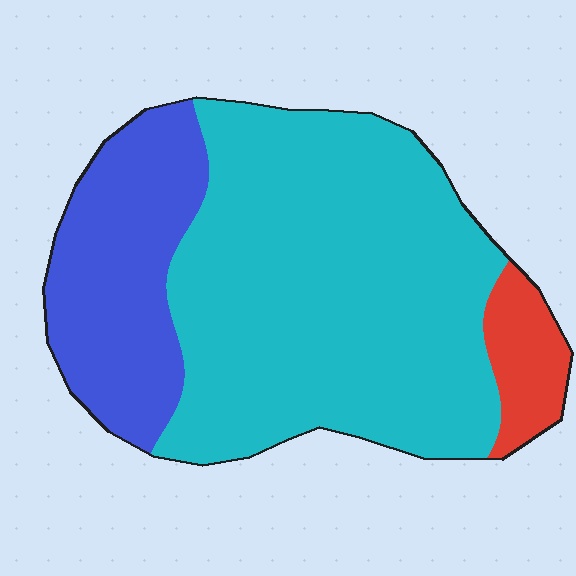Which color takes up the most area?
Cyan, at roughly 65%.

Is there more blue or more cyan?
Cyan.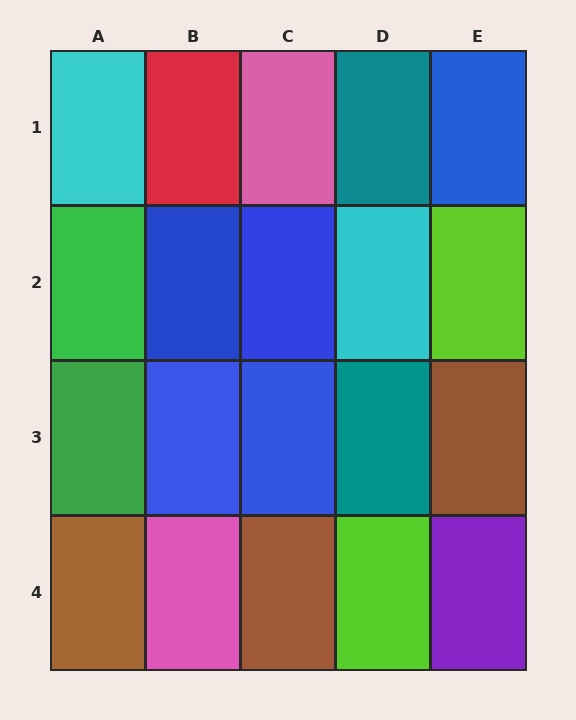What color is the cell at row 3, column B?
Blue.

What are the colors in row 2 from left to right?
Green, blue, blue, cyan, lime.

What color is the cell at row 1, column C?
Pink.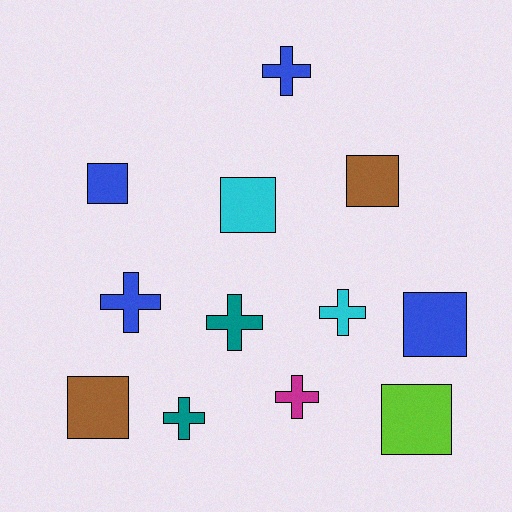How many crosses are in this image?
There are 6 crosses.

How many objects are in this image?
There are 12 objects.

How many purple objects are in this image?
There are no purple objects.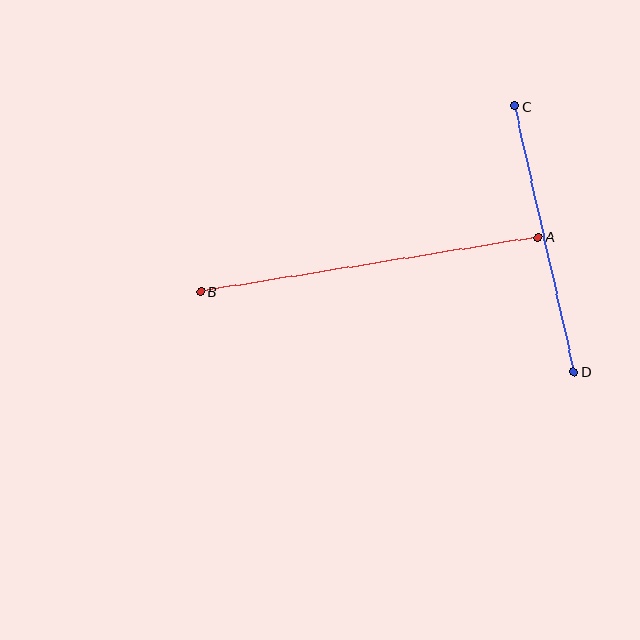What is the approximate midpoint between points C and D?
The midpoint is at approximately (544, 239) pixels.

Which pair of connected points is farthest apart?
Points A and B are farthest apart.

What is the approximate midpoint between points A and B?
The midpoint is at approximately (370, 264) pixels.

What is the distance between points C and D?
The distance is approximately 272 pixels.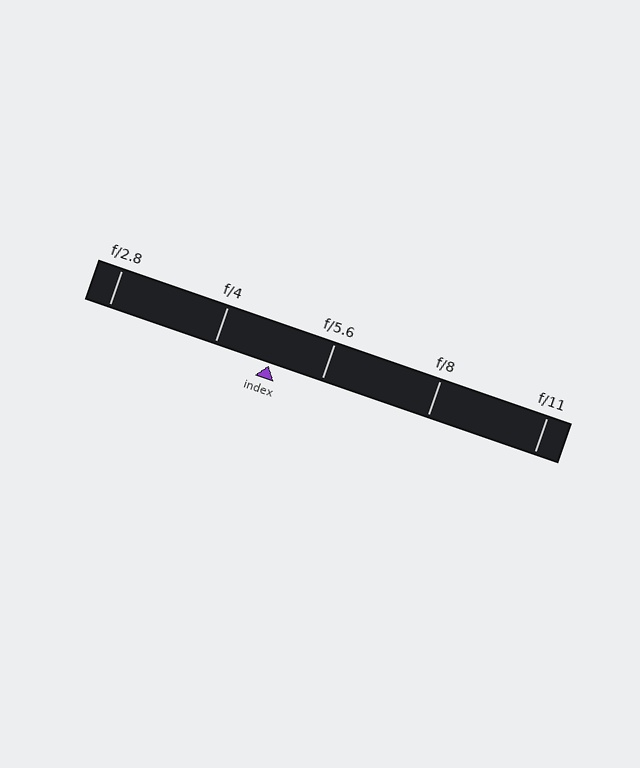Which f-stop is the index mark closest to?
The index mark is closest to f/5.6.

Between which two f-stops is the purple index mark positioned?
The index mark is between f/4 and f/5.6.